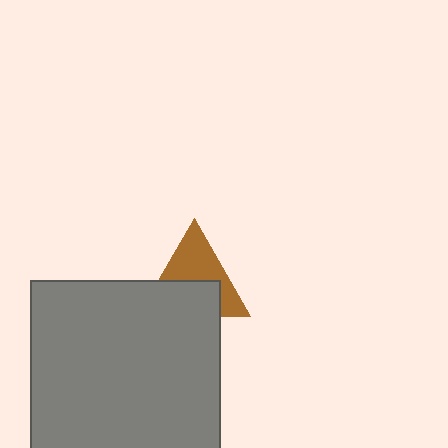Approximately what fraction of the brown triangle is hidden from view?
Roughly 49% of the brown triangle is hidden behind the gray rectangle.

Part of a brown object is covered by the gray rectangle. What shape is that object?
It is a triangle.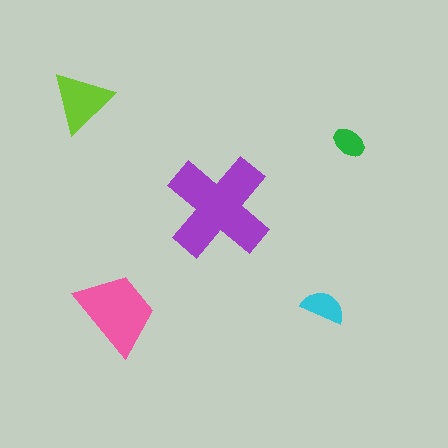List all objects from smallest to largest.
The green ellipse, the cyan semicircle, the lime triangle, the pink trapezoid, the purple cross.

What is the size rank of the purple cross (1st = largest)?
1st.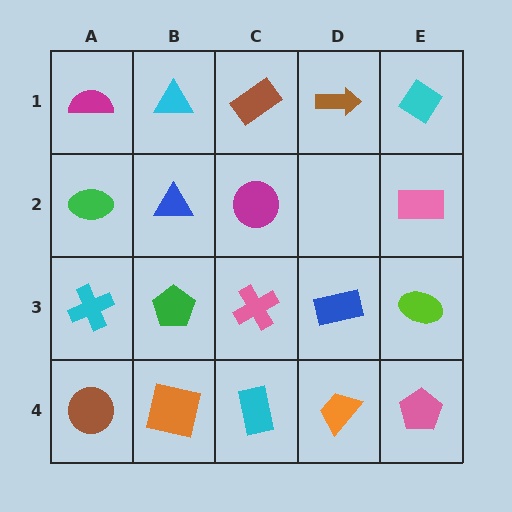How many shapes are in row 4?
5 shapes.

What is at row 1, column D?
A brown arrow.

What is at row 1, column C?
A brown rectangle.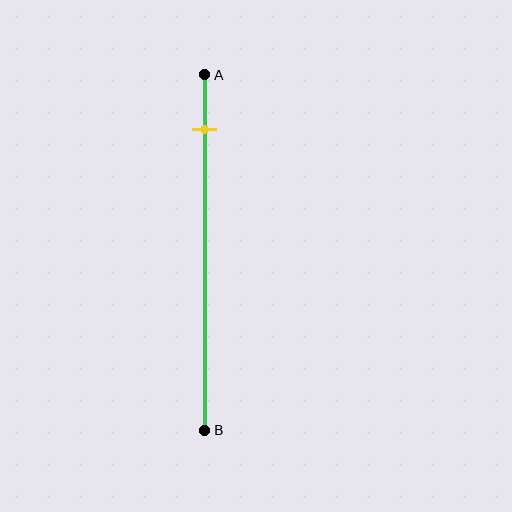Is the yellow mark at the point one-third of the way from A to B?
No, the mark is at about 15% from A, not at the 33% one-third point.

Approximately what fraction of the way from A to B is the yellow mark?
The yellow mark is approximately 15% of the way from A to B.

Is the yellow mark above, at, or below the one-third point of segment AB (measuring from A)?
The yellow mark is above the one-third point of segment AB.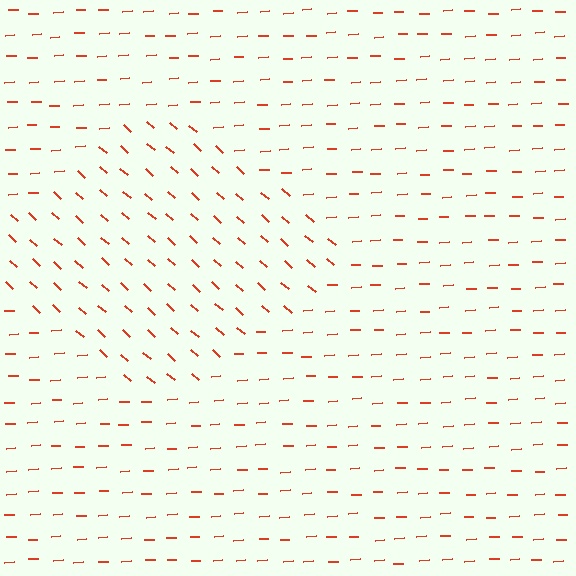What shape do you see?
I see a diamond.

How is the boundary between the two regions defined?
The boundary is defined purely by a change in line orientation (approximately 45 degrees difference). All lines are the same color and thickness.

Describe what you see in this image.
The image is filled with small red line segments. A diamond region in the image has lines oriented differently from the surrounding lines, creating a visible texture boundary.